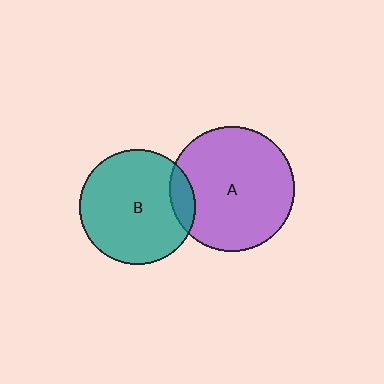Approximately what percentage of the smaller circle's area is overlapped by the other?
Approximately 10%.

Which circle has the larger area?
Circle A (purple).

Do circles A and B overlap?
Yes.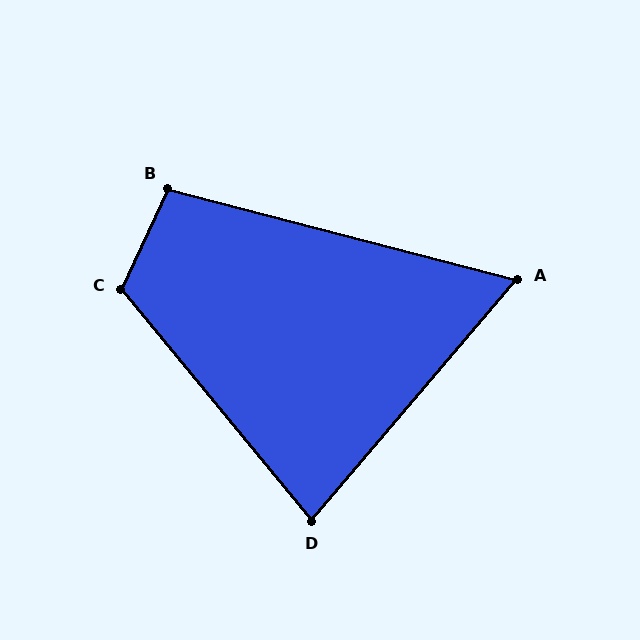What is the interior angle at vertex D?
Approximately 80 degrees (acute).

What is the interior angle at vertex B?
Approximately 100 degrees (obtuse).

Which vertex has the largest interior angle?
C, at approximately 116 degrees.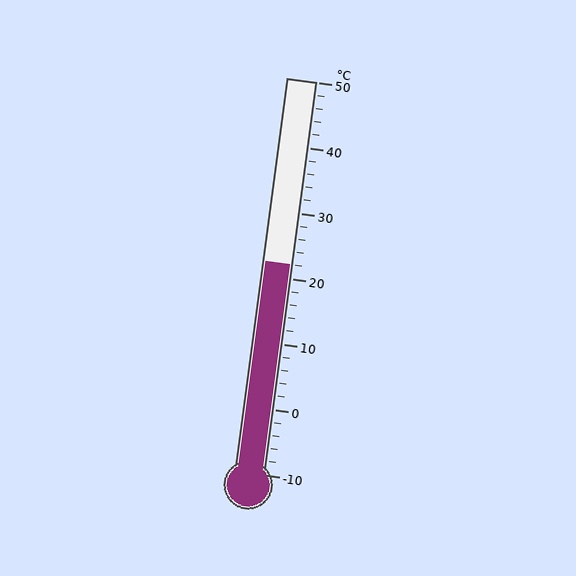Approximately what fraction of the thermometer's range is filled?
The thermometer is filled to approximately 55% of its range.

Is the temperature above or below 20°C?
The temperature is above 20°C.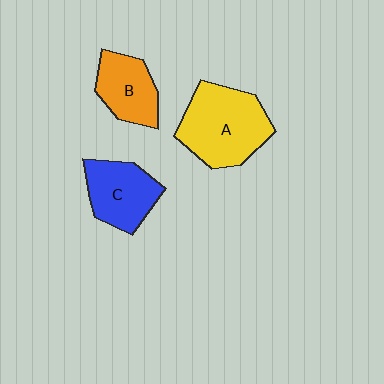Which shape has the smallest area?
Shape B (orange).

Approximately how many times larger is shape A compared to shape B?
Approximately 1.6 times.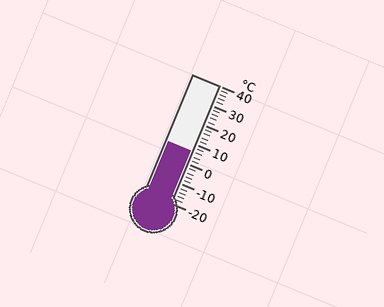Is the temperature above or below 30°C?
The temperature is below 30°C.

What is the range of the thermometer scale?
The thermometer scale ranges from -20°C to 40°C.